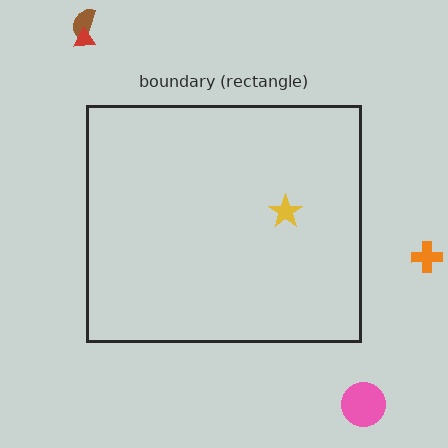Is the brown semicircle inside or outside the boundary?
Outside.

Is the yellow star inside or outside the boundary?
Inside.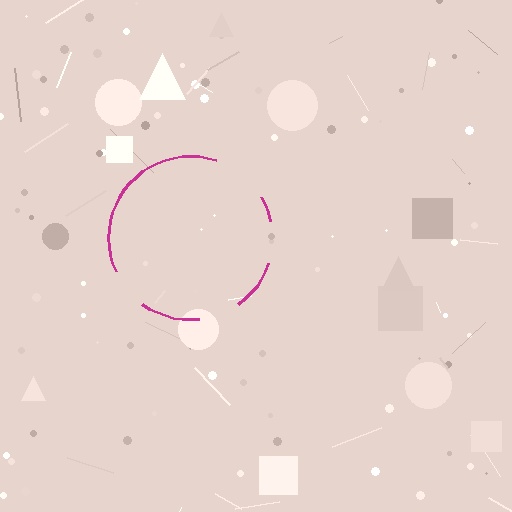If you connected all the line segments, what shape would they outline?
They would outline a circle.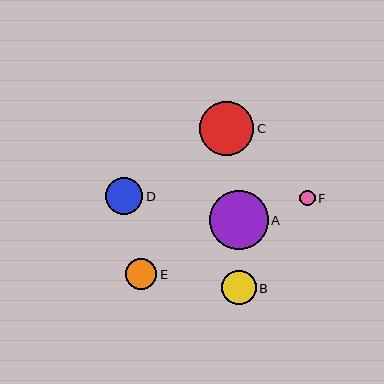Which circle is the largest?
Circle A is the largest with a size of approximately 59 pixels.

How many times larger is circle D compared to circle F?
Circle D is approximately 2.4 times the size of circle F.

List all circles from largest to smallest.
From largest to smallest: A, C, D, B, E, F.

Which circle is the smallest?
Circle F is the smallest with a size of approximately 16 pixels.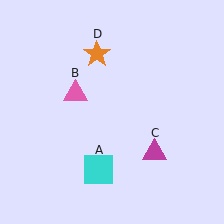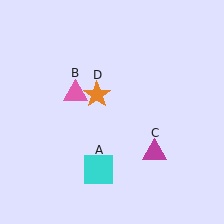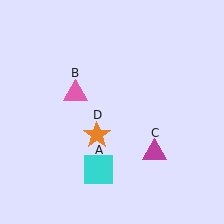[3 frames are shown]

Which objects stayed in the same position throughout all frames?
Cyan square (object A) and pink triangle (object B) and magenta triangle (object C) remained stationary.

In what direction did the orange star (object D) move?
The orange star (object D) moved down.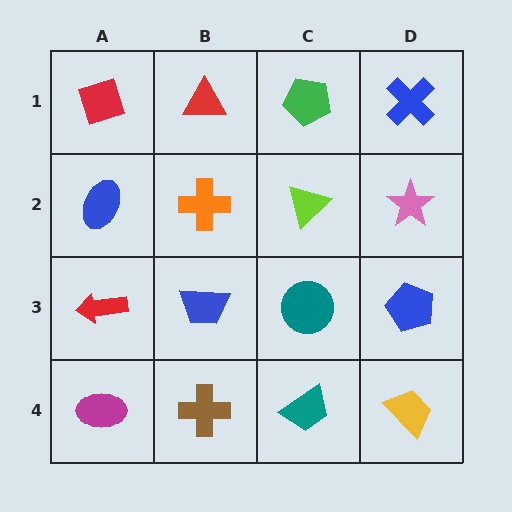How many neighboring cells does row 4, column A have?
2.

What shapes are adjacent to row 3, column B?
An orange cross (row 2, column B), a brown cross (row 4, column B), a red arrow (row 3, column A), a teal circle (row 3, column C).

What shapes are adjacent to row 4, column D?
A blue pentagon (row 3, column D), a teal trapezoid (row 4, column C).